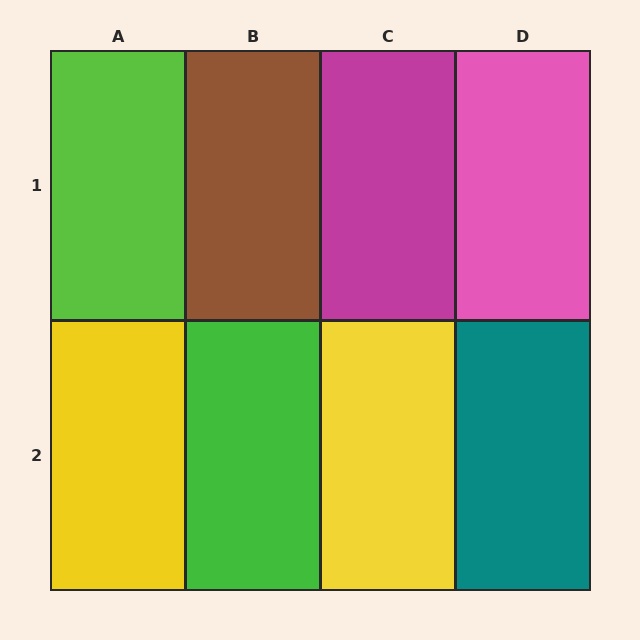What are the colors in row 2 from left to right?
Yellow, green, yellow, teal.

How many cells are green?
1 cell is green.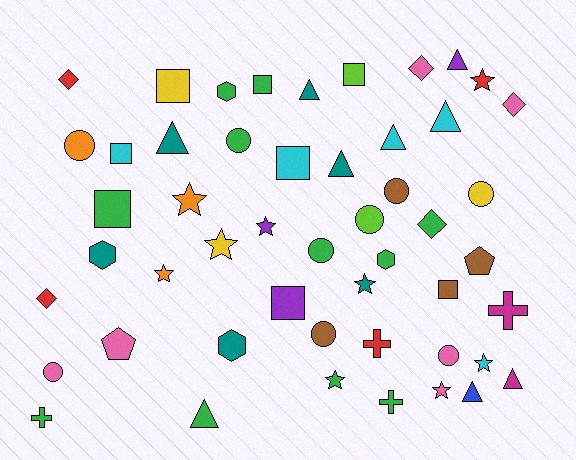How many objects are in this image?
There are 50 objects.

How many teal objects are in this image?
There are 6 teal objects.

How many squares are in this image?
There are 8 squares.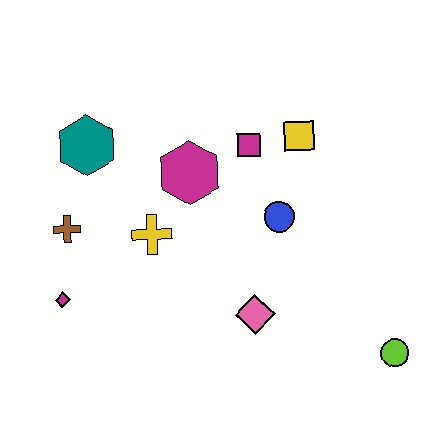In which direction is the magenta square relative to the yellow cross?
The magenta square is to the right of the yellow cross.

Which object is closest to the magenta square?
The yellow square is closest to the magenta square.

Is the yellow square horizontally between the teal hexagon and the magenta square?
No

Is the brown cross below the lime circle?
No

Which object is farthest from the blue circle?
The magenta diamond is farthest from the blue circle.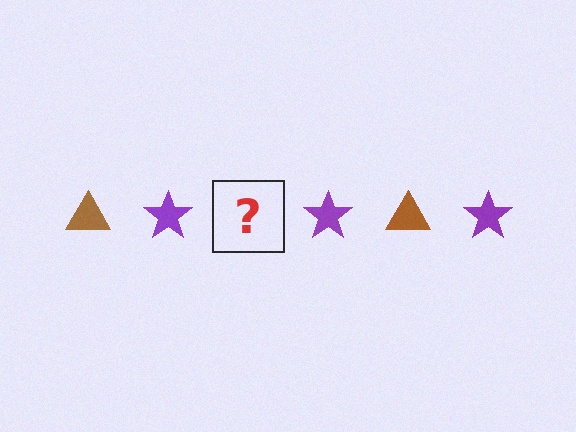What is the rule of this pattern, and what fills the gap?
The rule is that the pattern alternates between brown triangle and purple star. The gap should be filled with a brown triangle.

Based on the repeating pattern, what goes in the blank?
The blank should be a brown triangle.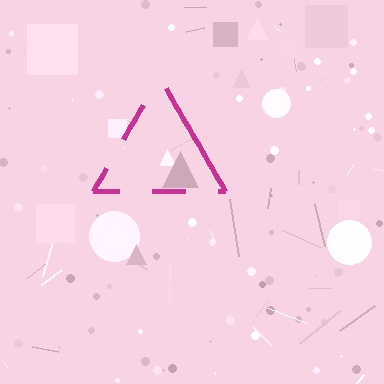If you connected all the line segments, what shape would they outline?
They would outline a triangle.